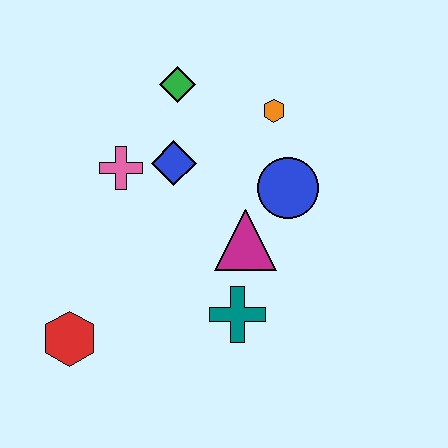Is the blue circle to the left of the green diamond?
No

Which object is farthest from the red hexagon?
The orange hexagon is farthest from the red hexagon.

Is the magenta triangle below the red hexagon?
No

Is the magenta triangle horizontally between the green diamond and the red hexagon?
No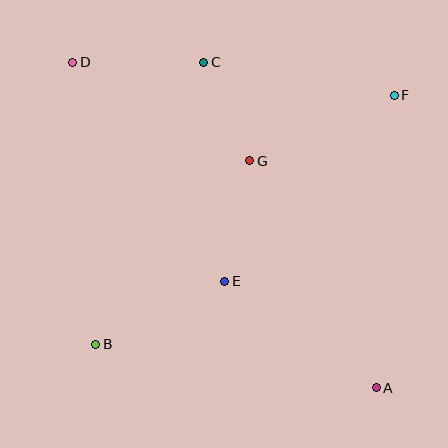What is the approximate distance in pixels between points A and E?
The distance between A and E is approximately 186 pixels.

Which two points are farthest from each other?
Points A and D are farthest from each other.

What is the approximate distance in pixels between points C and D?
The distance between C and D is approximately 131 pixels.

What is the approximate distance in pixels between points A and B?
The distance between A and B is approximately 284 pixels.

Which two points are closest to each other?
Points C and G are closest to each other.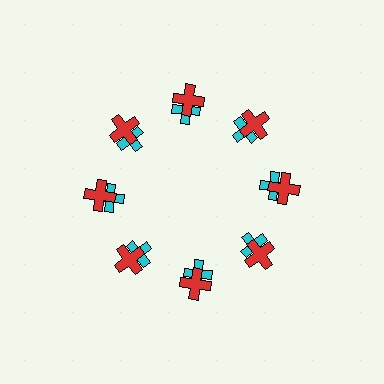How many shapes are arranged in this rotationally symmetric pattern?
There are 16 shapes, arranged in 8 groups of 2.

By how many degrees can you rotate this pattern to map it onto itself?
The pattern maps onto itself every 45 degrees of rotation.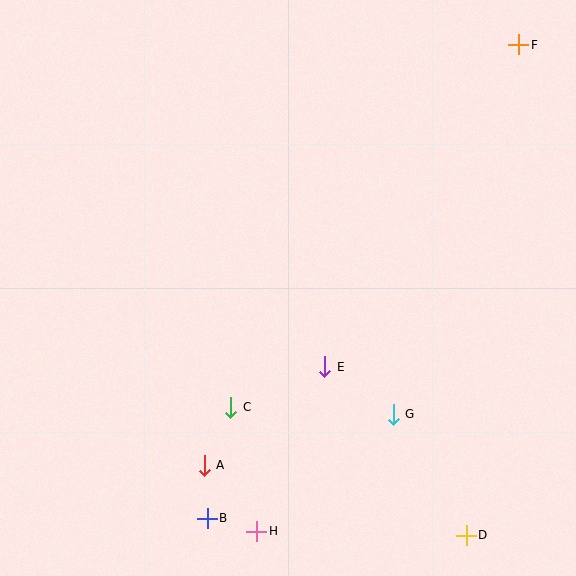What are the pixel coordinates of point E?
Point E is at (325, 367).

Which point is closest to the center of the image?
Point E at (325, 367) is closest to the center.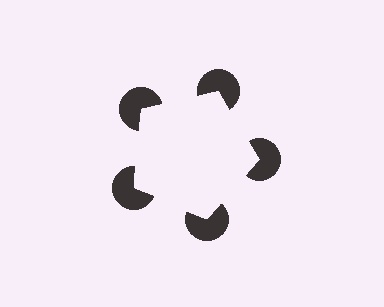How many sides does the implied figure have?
5 sides.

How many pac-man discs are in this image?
There are 5 — one at each vertex of the illusory pentagon.